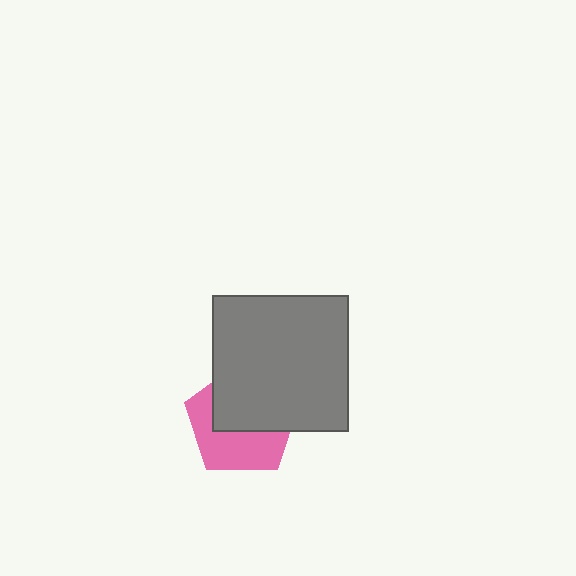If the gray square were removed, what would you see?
You would see the complete pink pentagon.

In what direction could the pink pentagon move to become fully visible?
The pink pentagon could move down. That would shift it out from behind the gray square entirely.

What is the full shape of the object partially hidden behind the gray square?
The partially hidden object is a pink pentagon.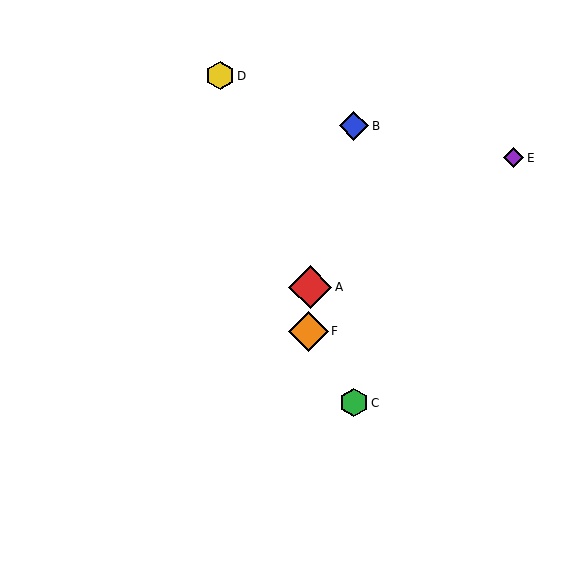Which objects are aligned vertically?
Objects B, C are aligned vertically.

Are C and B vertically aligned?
Yes, both are at x≈354.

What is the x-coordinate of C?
Object C is at x≈354.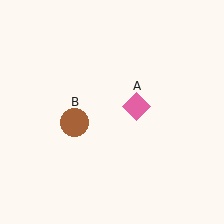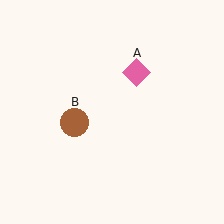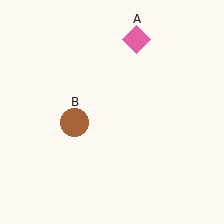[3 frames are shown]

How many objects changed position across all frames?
1 object changed position: pink diamond (object A).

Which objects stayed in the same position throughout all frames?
Brown circle (object B) remained stationary.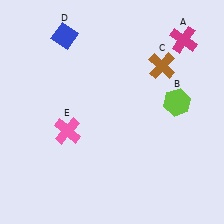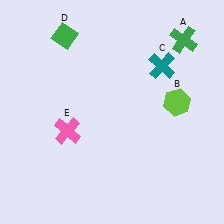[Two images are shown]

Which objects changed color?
A changed from magenta to green. C changed from brown to teal. D changed from blue to green.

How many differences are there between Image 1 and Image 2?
There are 3 differences between the two images.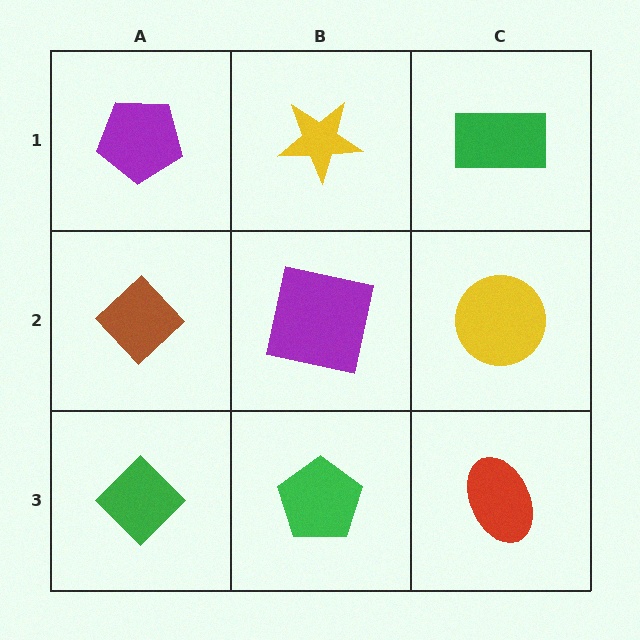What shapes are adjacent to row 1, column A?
A brown diamond (row 2, column A), a yellow star (row 1, column B).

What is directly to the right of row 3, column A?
A green pentagon.